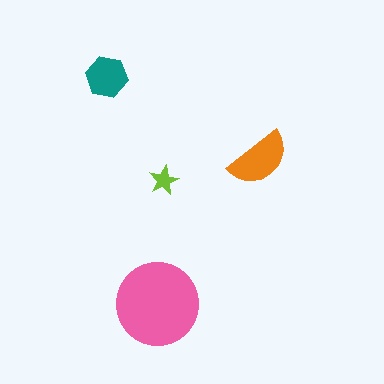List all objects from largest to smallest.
The pink circle, the orange semicircle, the teal hexagon, the lime star.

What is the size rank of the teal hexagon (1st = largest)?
3rd.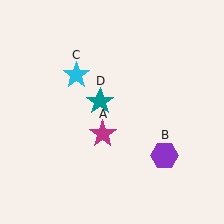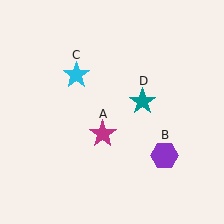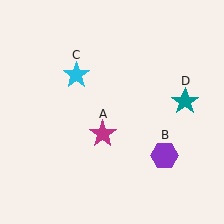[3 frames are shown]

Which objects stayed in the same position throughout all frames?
Magenta star (object A) and purple hexagon (object B) and cyan star (object C) remained stationary.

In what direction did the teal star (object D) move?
The teal star (object D) moved right.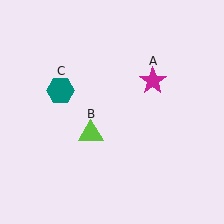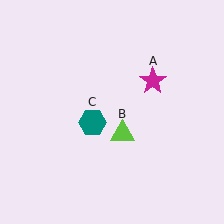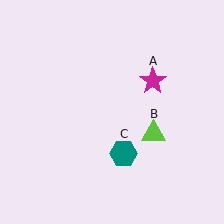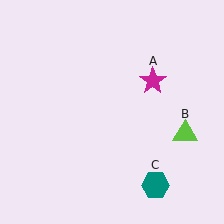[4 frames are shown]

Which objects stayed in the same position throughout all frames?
Magenta star (object A) remained stationary.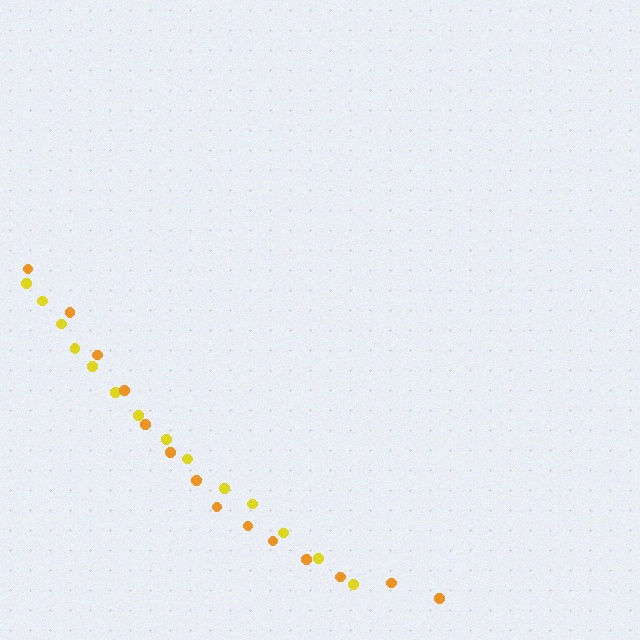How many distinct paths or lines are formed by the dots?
There are 2 distinct paths.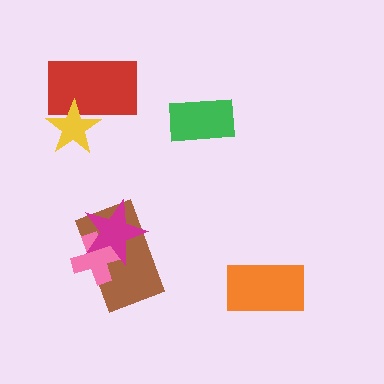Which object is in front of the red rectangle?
The yellow star is in front of the red rectangle.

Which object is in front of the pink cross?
The magenta star is in front of the pink cross.